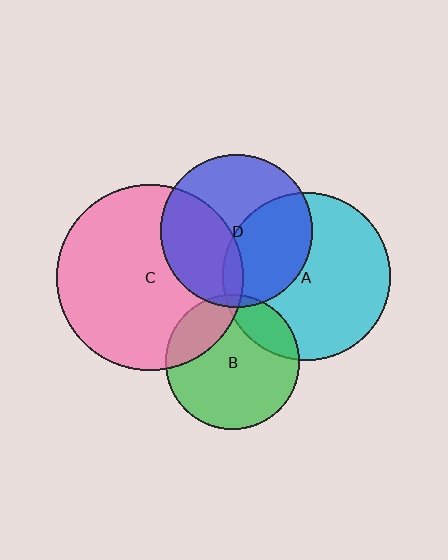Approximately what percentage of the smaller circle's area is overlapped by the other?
Approximately 40%.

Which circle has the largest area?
Circle C (pink).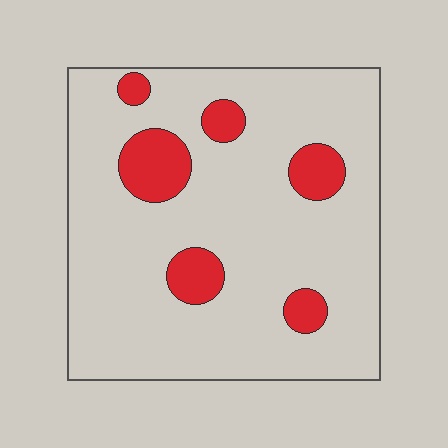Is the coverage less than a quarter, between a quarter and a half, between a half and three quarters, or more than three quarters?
Less than a quarter.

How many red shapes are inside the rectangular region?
6.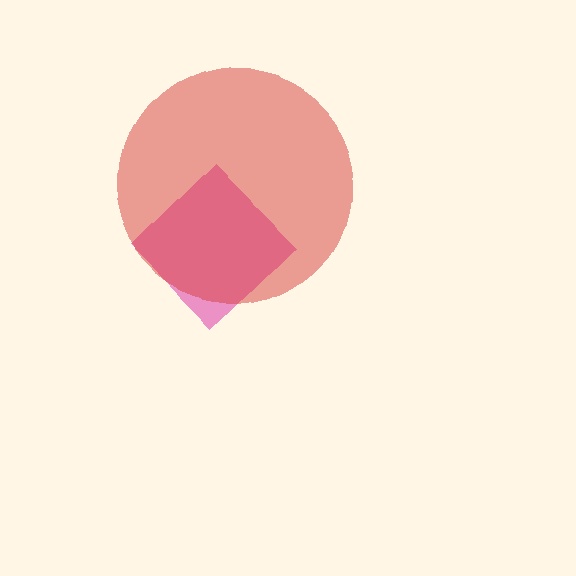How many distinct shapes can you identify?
There are 2 distinct shapes: a magenta diamond, a red circle.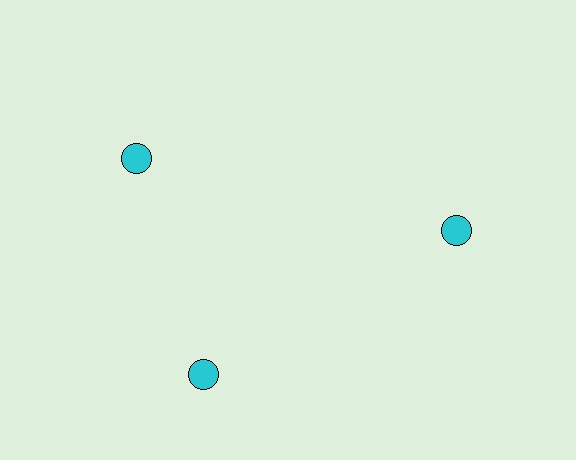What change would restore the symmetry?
The symmetry would be restored by rotating it back into even spacing with its neighbors so that all 3 circles sit at equal angles and equal distance from the center.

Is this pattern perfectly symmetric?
No. The 3 cyan circles are arranged in a ring, but one element near the 11 o'clock position is rotated out of alignment along the ring, breaking the 3-fold rotational symmetry.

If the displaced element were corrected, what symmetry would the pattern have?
It would have 3-fold rotational symmetry — the pattern would map onto itself every 120 degrees.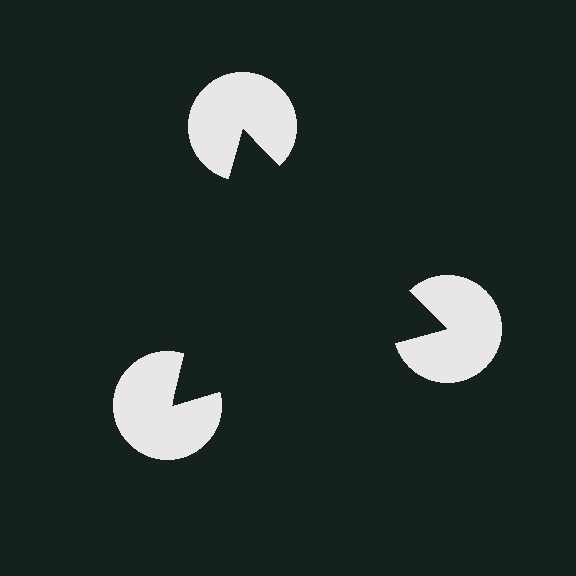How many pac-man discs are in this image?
There are 3 — one at each vertex of the illusory triangle.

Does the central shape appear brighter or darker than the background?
It typically appears slightly darker than the background, even though no actual brightness change is drawn.